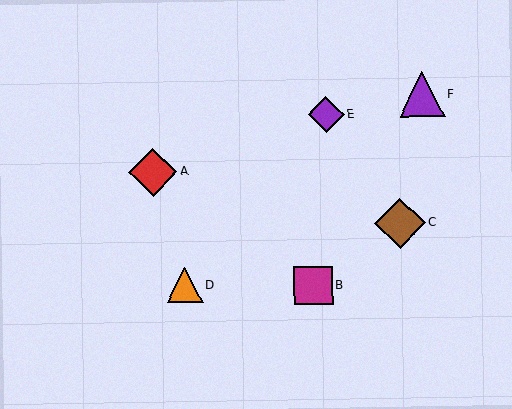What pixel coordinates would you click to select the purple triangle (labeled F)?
Click at (422, 94) to select the purple triangle F.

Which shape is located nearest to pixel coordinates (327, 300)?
The magenta square (labeled B) at (313, 286) is nearest to that location.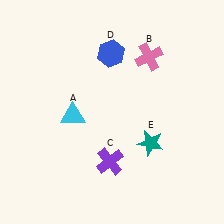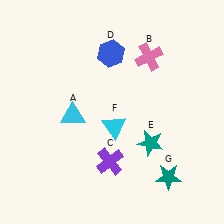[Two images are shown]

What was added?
A cyan triangle (F), a teal star (G) were added in Image 2.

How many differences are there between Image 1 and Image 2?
There are 2 differences between the two images.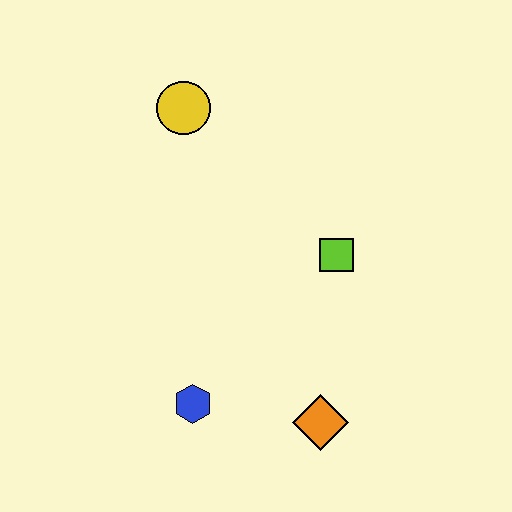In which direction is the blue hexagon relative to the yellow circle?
The blue hexagon is below the yellow circle.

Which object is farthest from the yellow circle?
The orange diamond is farthest from the yellow circle.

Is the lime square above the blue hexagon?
Yes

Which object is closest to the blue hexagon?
The orange diamond is closest to the blue hexagon.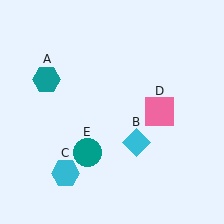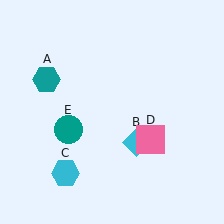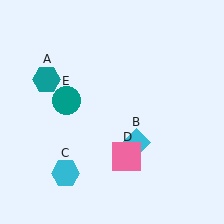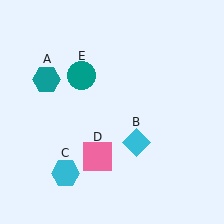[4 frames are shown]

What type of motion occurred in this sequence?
The pink square (object D), teal circle (object E) rotated clockwise around the center of the scene.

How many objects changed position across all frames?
2 objects changed position: pink square (object D), teal circle (object E).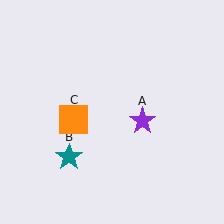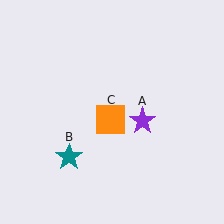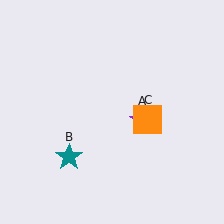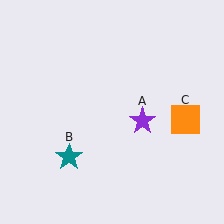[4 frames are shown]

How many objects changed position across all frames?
1 object changed position: orange square (object C).